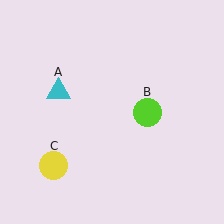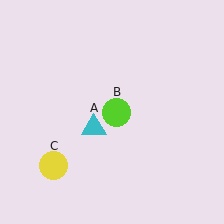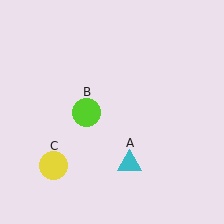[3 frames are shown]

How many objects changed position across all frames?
2 objects changed position: cyan triangle (object A), lime circle (object B).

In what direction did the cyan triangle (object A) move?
The cyan triangle (object A) moved down and to the right.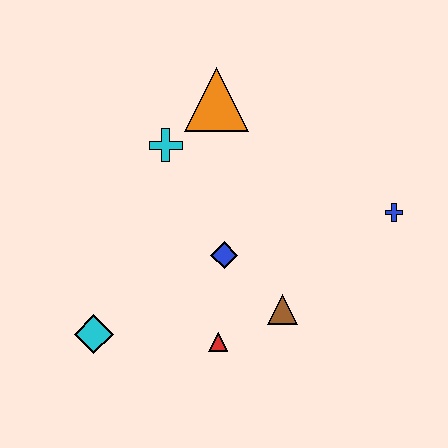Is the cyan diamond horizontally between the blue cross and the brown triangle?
No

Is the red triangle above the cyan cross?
No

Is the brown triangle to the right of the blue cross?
No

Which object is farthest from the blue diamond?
The blue cross is farthest from the blue diamond.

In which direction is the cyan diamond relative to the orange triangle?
The cyan diamond is below the orange triangle.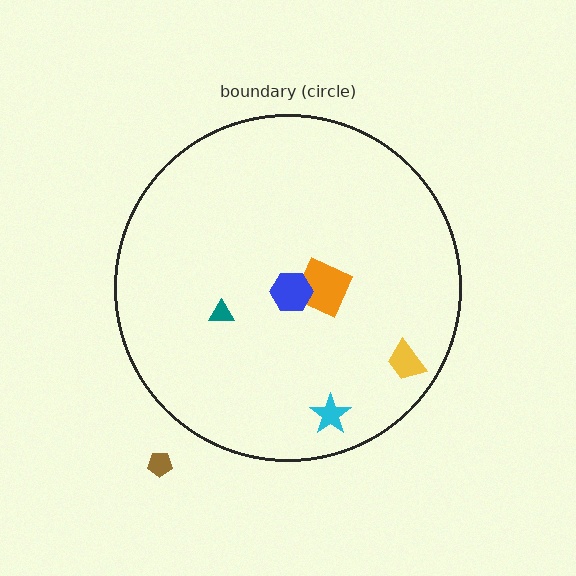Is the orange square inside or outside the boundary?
Inside.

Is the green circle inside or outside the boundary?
Inside.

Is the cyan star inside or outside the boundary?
Inside.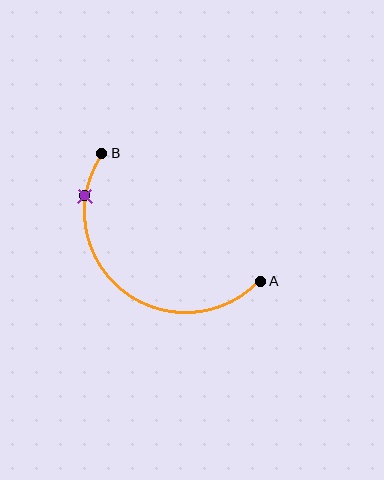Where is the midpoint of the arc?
The arc midpoint is the point on the curve farthest from the straight line joining A and B. It sits below and to the left of that line.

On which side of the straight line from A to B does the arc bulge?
The arc bulges below and to the left of the straight line connecting A and B.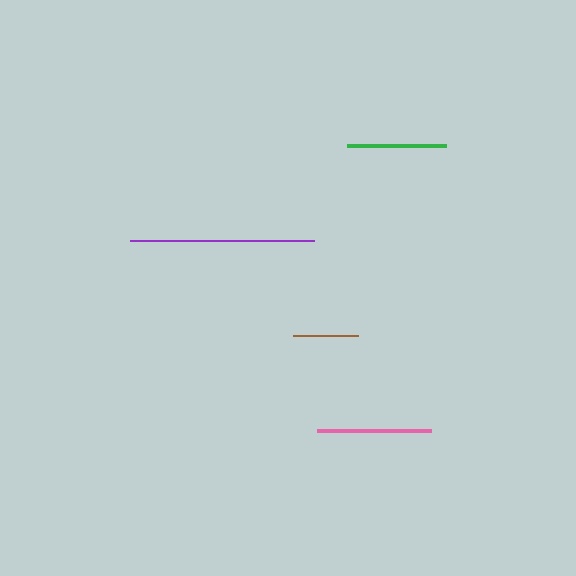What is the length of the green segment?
The green segment is approximately 98 pixels long.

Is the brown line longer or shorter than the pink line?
The pink line is longer than the brown line.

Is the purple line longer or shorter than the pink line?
The purple line is longer than the pink line.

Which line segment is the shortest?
The brown line is the shortest at approximately 65 pixels.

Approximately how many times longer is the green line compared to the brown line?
The green line is approximately 1.5 times the length of the brown line.